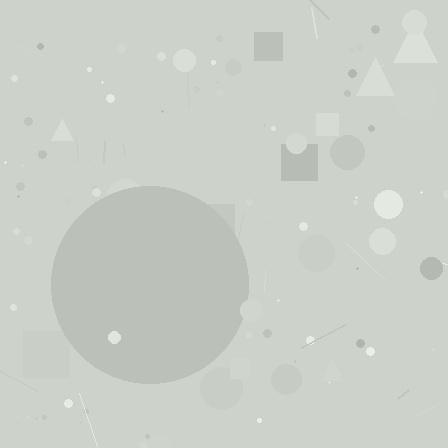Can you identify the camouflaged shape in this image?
The camouflaged shape is a circle.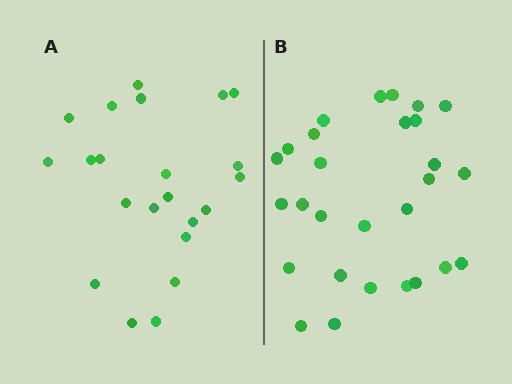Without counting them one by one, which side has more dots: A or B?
Region B (the right region) has more dots.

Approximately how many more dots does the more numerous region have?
Region B has about 6 more dots than region A.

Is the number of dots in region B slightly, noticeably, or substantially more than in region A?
Region B has noticeably more, but not dramatically so. The ratio is roughly 1.3 to 1.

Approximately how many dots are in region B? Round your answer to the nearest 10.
About 30 dots. (The exact count is 28, which rounds to 30.)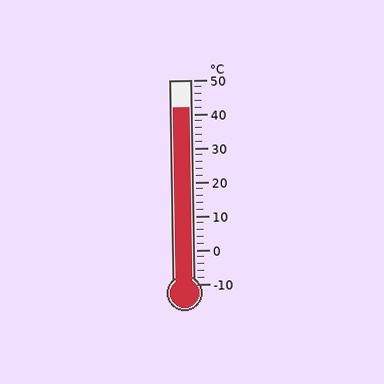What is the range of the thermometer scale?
The thermometer scale ranges from -10°C to 50°C.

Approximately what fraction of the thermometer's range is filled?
The thermometer is filled to approximately 85% of its range.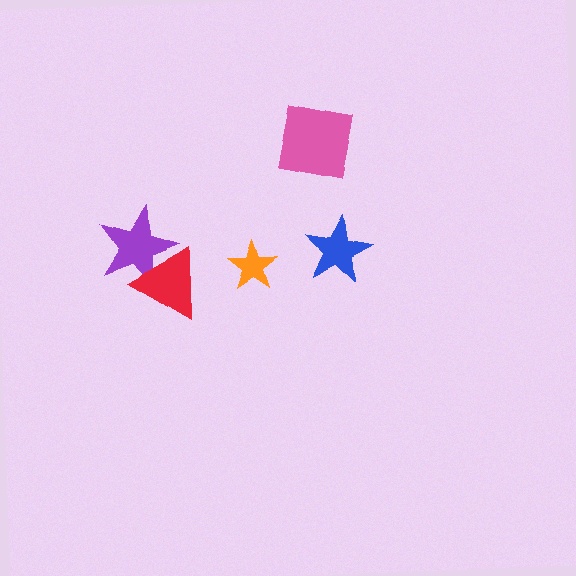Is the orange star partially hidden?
No, no other shape covers it.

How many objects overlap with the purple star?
1 object overlaps with the purple star.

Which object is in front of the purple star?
The red triangle is in front of the purple star.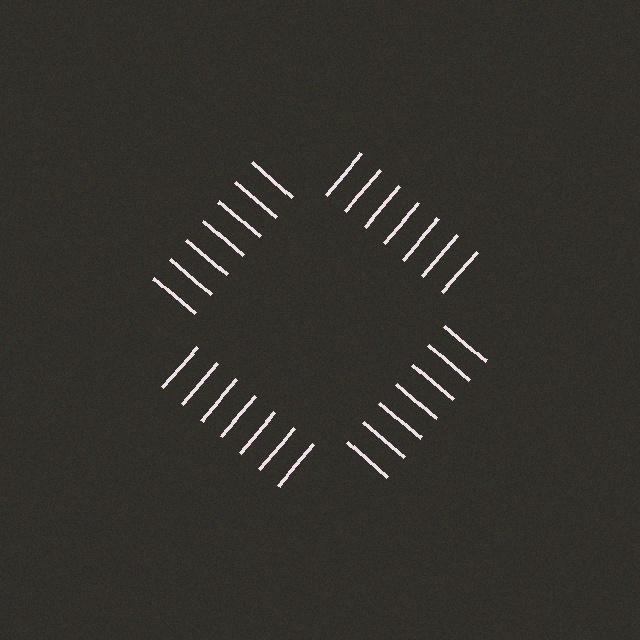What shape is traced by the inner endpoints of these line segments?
An illusory square — the line segments terminate on its edges but no continuous stroke is drawn.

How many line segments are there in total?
28 — 7 along each of the 4 edges.